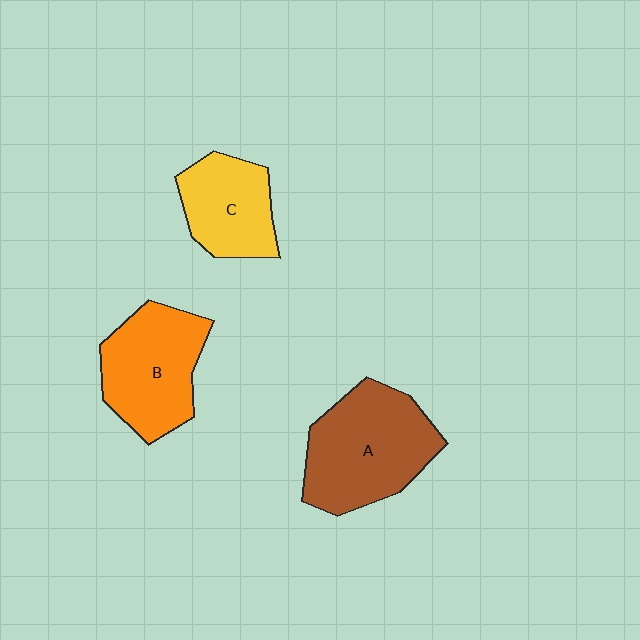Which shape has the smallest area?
Shape C (yellow).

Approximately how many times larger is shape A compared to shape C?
Approximately 1.5 times.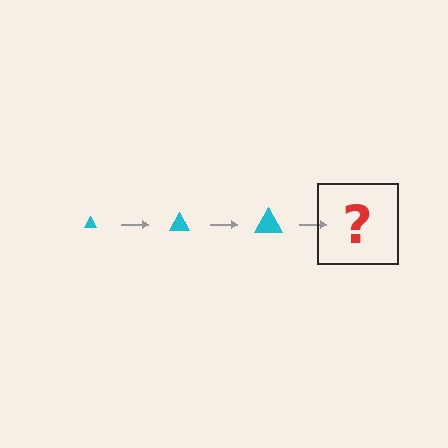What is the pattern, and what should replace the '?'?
The pattern is that the triangle gets progressively larger each step. The '?' should be a cyan triangle, larger than the previous one.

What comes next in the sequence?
The next element should be a cyan triangle, larger than the previous one.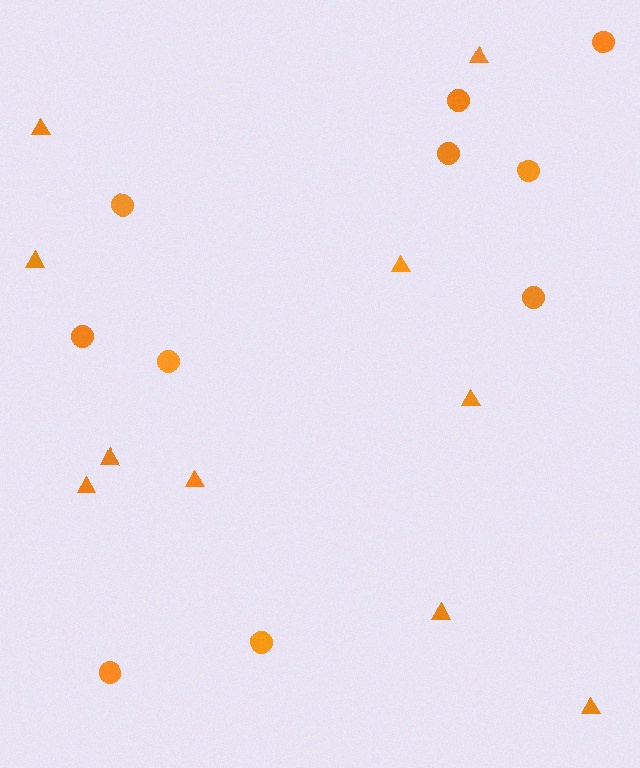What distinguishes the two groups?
There are 2 groups: one group of circles (10) and one group of triangles (10).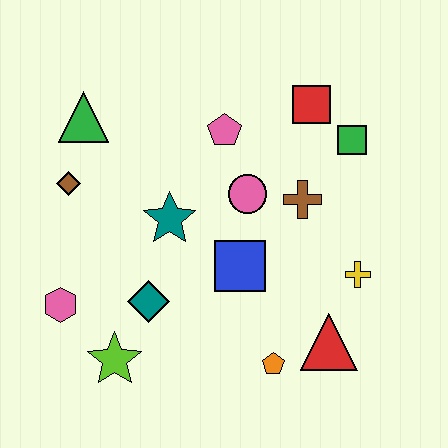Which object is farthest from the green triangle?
The red triangle is farthest from the green triangle.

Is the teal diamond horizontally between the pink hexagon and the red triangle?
Yes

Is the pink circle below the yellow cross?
No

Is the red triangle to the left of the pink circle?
No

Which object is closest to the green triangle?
The brown diamond is closest to the green triangle.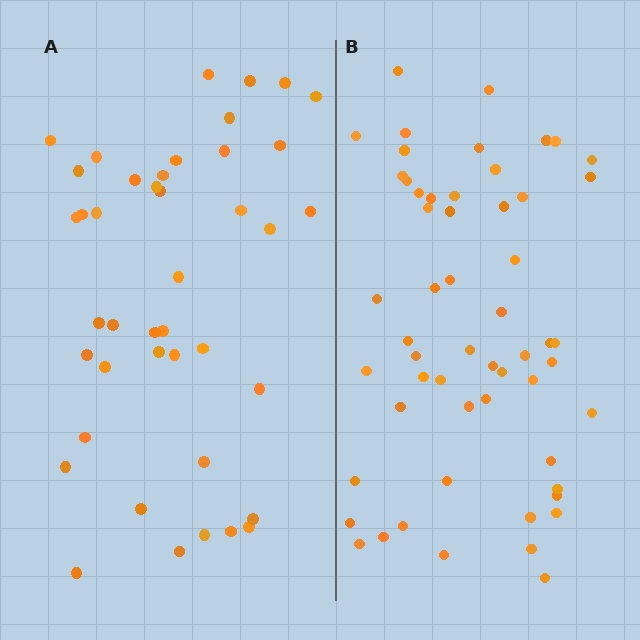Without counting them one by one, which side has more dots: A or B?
Region B (the right region) has more dots.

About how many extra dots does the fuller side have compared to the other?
Region B has approximately 15 more dots than region A.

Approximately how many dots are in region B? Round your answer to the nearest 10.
About 60 dots. (The exact count is 56, which rounds to 60.)